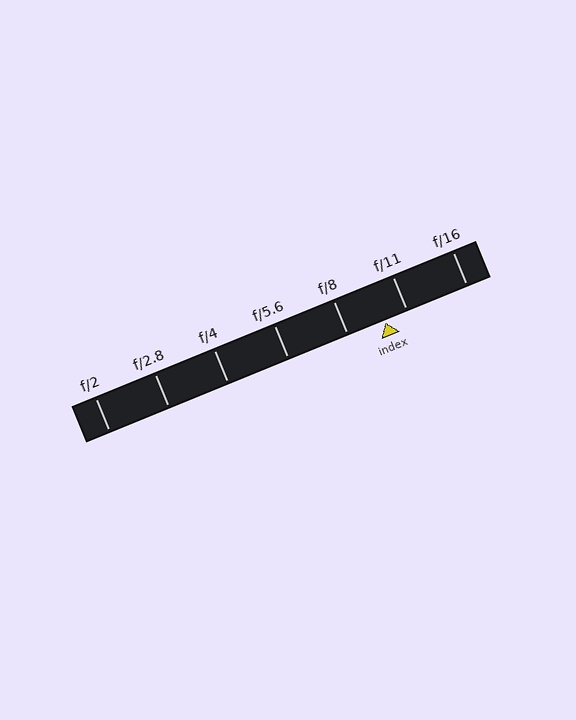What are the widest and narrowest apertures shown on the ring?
The widest aperture shown is f/2 and the narrowest is f/16.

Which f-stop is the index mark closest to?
The index mark is closest to f/11.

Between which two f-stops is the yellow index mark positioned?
The index mark is between f/8 and f/11.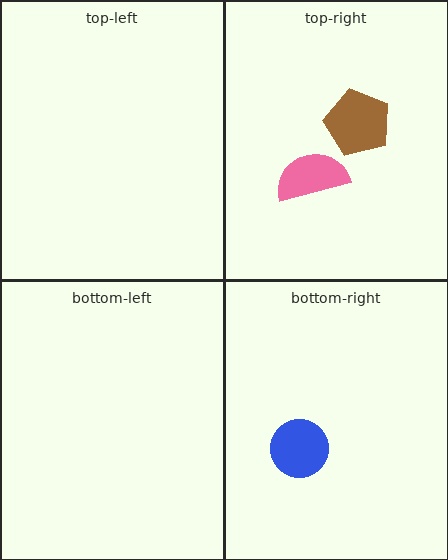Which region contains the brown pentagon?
The top-right region.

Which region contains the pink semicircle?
The top-right region.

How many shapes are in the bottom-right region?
1.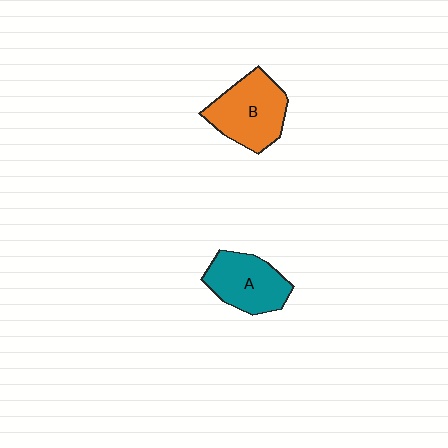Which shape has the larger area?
Shape B (orange).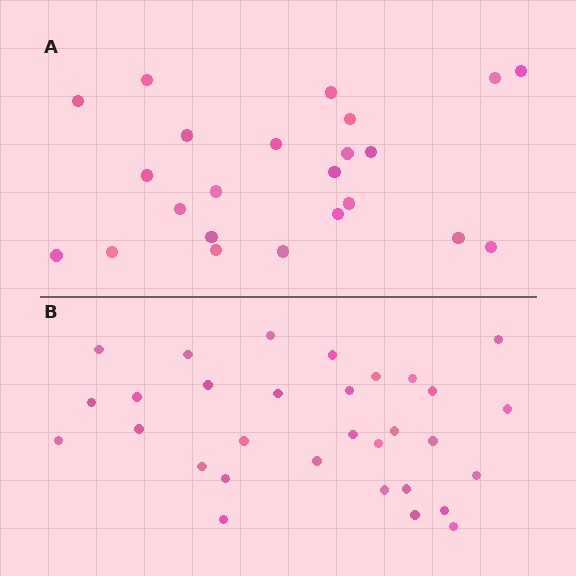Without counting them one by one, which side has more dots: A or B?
Region B (the bottom region) has more dots.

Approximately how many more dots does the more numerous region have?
Region B has roughly 8 or so more dots than region A.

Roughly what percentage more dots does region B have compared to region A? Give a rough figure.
About 35% more.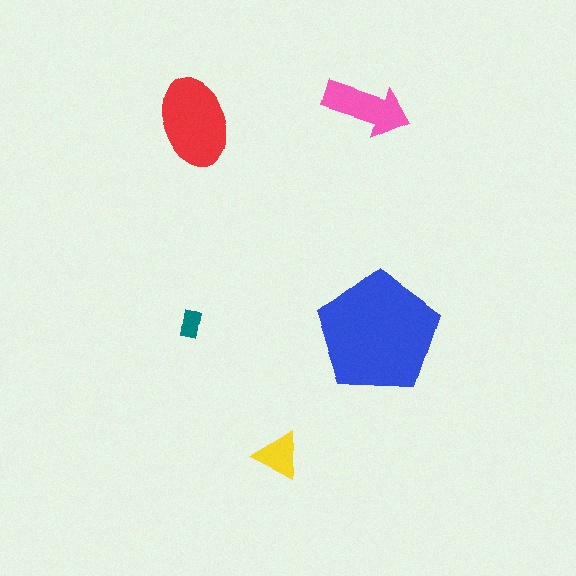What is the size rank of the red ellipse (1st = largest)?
2nd.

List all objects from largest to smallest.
The blue pentagon, the red ellipse, the pink arrow, the yellow triangle, the teal rectangle.